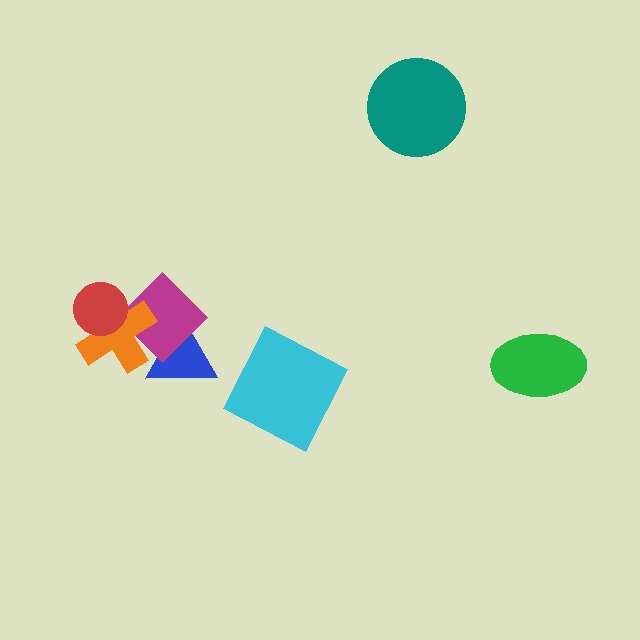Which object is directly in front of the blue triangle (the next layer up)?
The magenta diamond is directly in front of the blue triangle.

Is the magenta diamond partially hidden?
Yes, it is partially covered by another shape.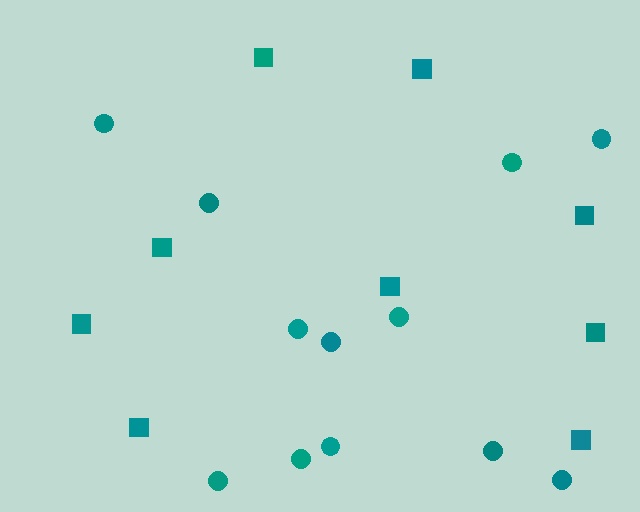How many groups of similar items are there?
There are 2 groups: one group of squares (9) and one group of circles (12).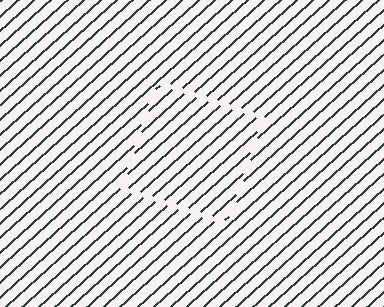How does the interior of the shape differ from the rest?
The interior of the shape contains the same grating, shifted by half a period — the contour is defined by the phase discontinuity where line-ends from the inner and outer gratings abut.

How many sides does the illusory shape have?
4 sides — the line-ends trace a square.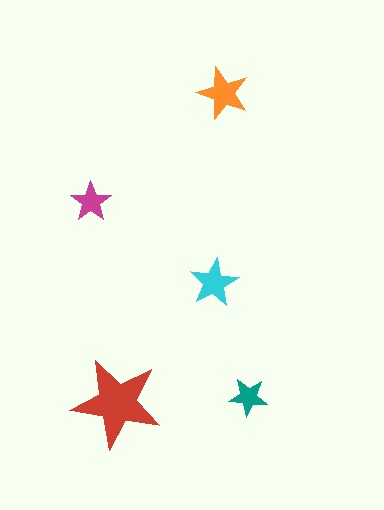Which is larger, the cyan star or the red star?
The red one.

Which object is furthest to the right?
The teal star is rightmost.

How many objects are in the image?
There are 5 objects in the image.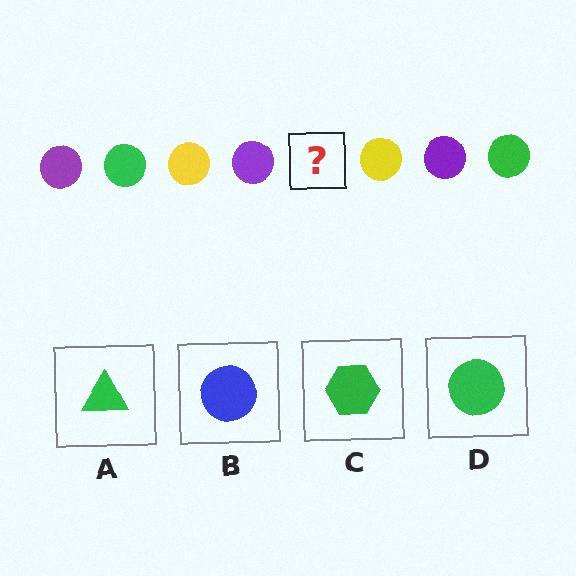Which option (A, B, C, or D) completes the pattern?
D.